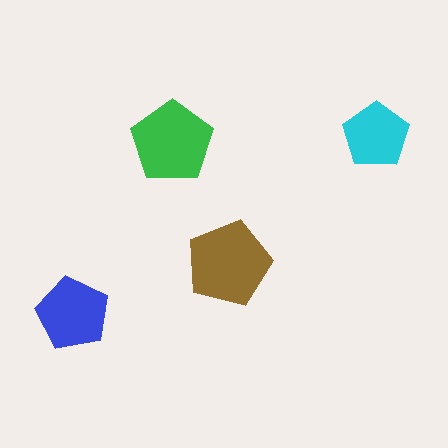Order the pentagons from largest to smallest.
the brown one, the green one, the blue one, the cyan one.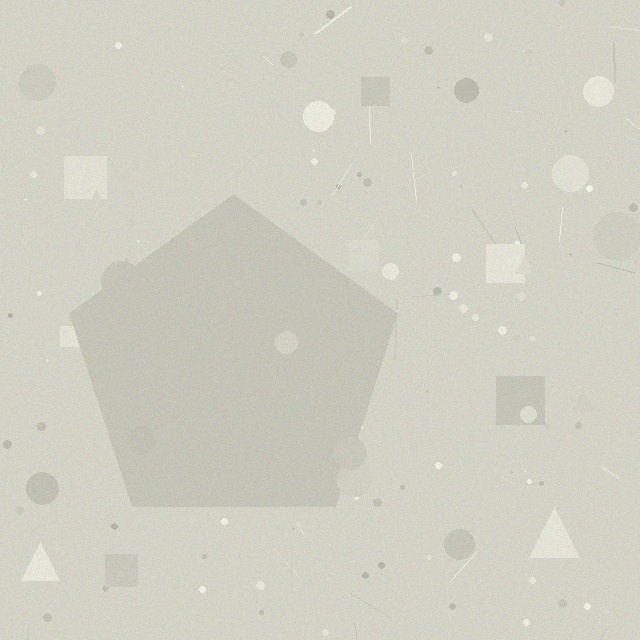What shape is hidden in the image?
A pentagon is hidden in the image.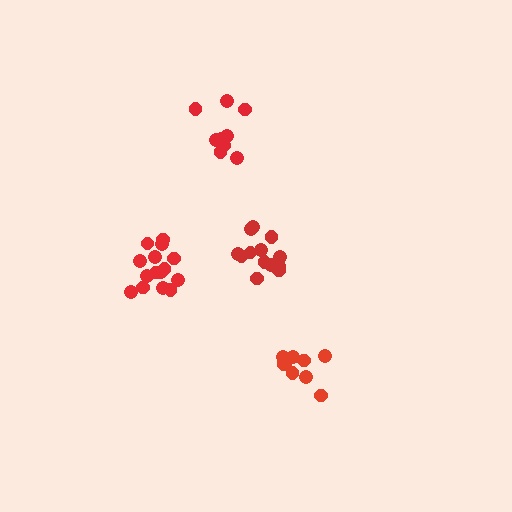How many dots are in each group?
Group 1: 9 dots, Group 2: 13 dots, Group 3: 15 dots, Group 4: 9 dots (46 total).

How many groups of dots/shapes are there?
There are 4 groups.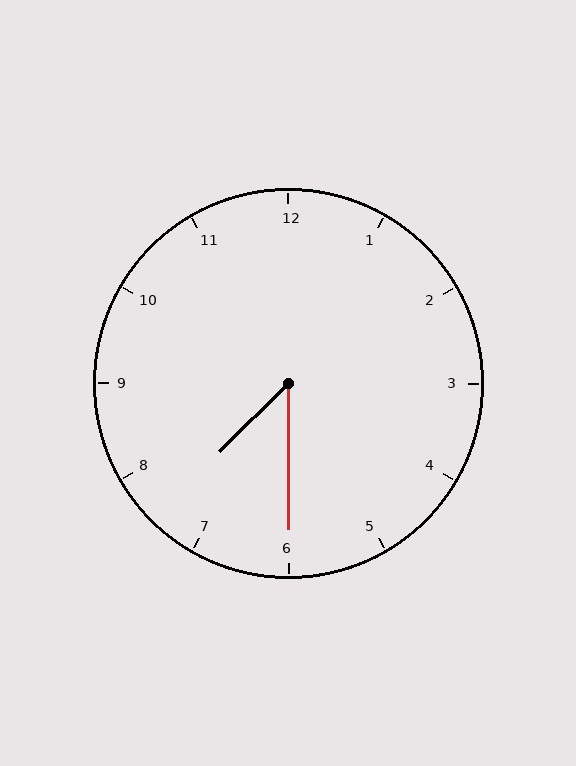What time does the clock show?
7:30.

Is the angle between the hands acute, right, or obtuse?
It is acute.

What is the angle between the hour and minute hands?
Approximately 45 degrees.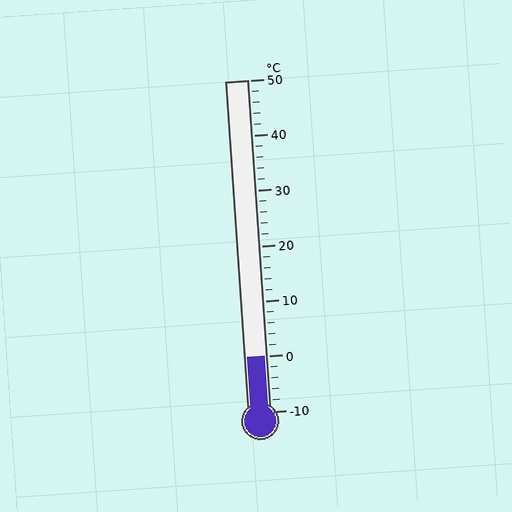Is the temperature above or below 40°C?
The temperature is below 40°C.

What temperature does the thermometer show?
The thermometer shows approximately 0°C.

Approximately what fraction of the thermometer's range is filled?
The thermometer is filled to approximately 15% of its range.